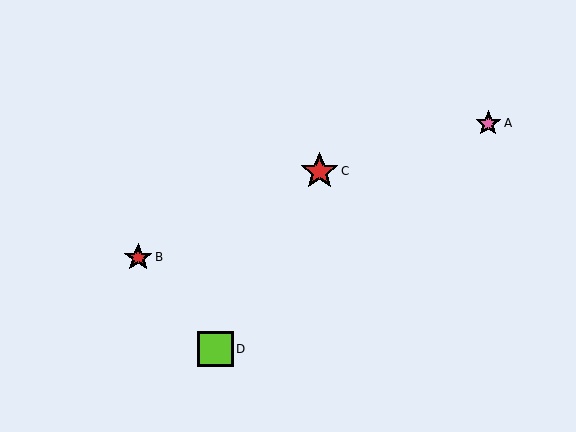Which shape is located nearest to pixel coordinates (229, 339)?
The lime square (labeled D) at (215, 349) is nearest to that location.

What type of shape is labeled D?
Shape D is a lime square.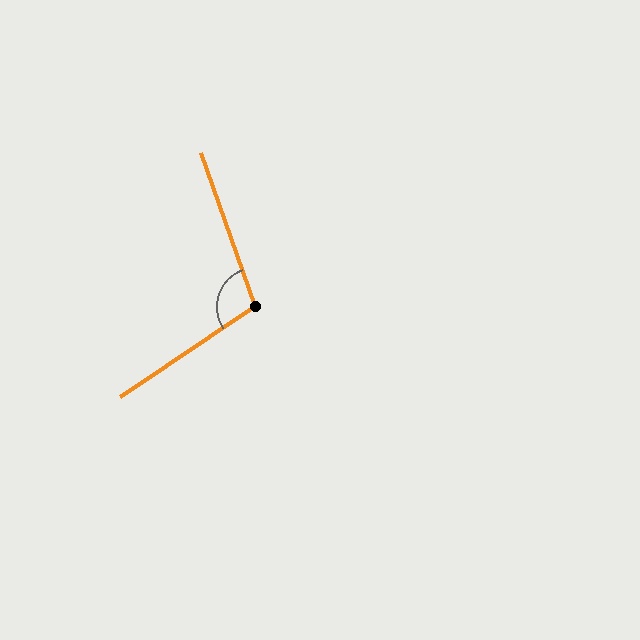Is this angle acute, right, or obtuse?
It is obtuse.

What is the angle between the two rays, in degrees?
Approximately 104 degrees.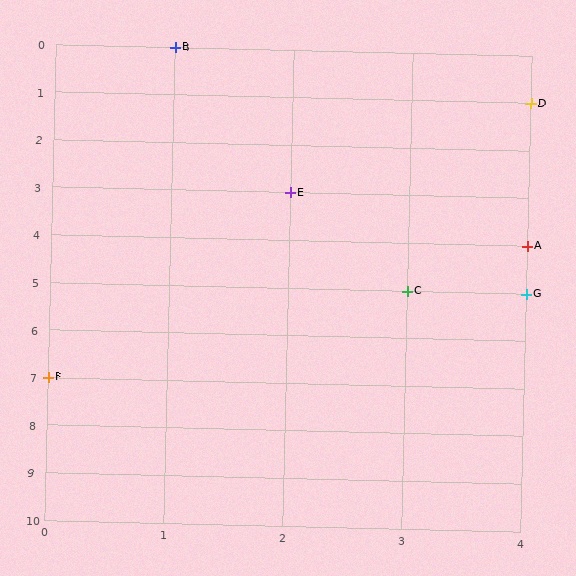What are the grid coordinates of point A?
Point A is at grid coordinates (4, 4).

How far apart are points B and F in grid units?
Points B and F are 1 column and 7 rows apart (about 7.1 grid units diagonally).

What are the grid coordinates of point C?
Point C is at grid coordinates (3, 5).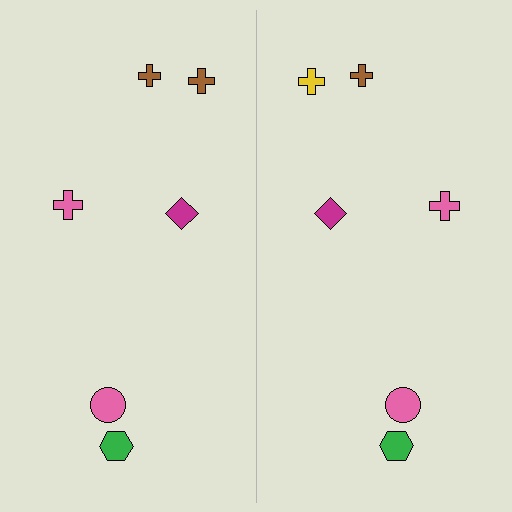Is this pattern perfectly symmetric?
No, the pattern is not perfectly symmetric. The yellow cross on the right side breaks the symmetry — its mirror counterpart is brown.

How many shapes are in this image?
There are 12 shapes in this image.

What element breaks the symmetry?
The yellow cross on the right side breaks the symmetry — its mirror counterpart is brown.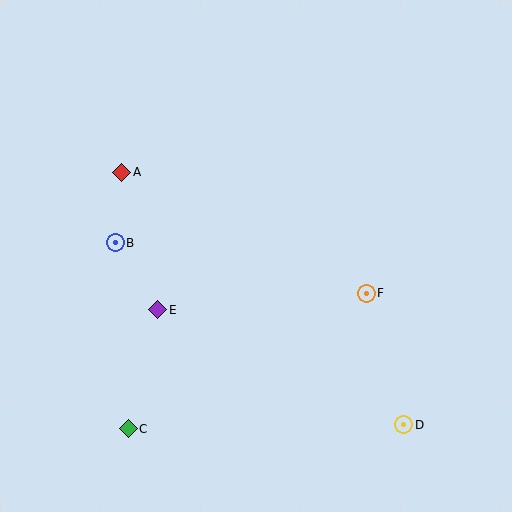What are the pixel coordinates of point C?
Point C is at (128, 429).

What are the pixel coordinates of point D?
Point D is at (404, 425).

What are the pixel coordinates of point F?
Point F is at (366, 294).